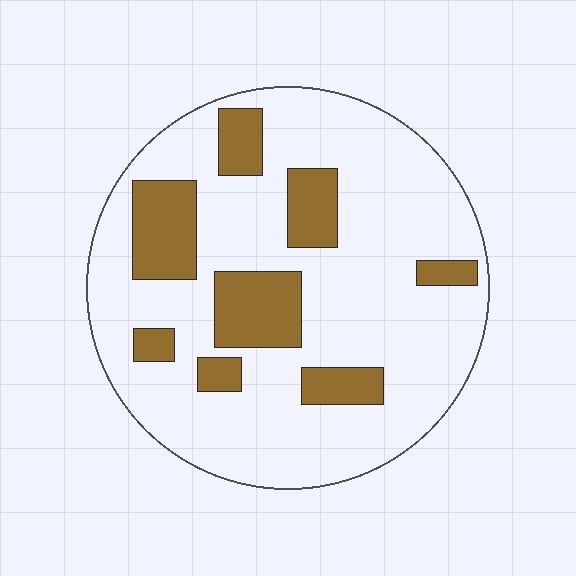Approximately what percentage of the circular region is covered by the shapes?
Approximately 20%.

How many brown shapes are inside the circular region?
8.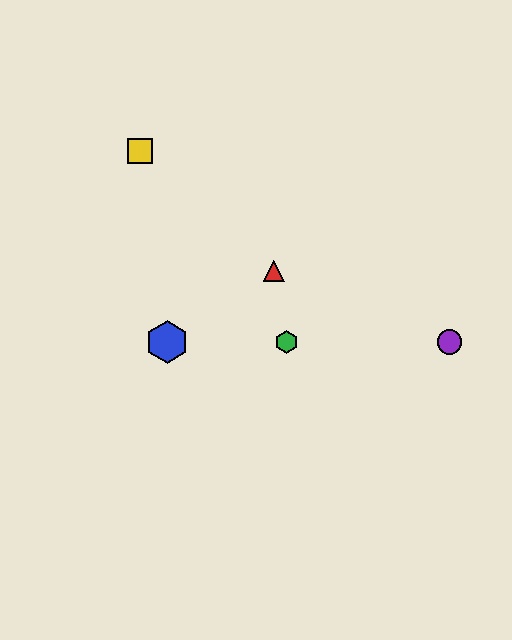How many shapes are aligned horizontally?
3 shapes (the blue hexagon, the green hexagon, the purple circle) are aligned horizontally.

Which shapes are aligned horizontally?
The blue hexagon, the green hexagon, the purple circle are aligned horizontally.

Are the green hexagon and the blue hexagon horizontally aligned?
Yes, both are at y≈342.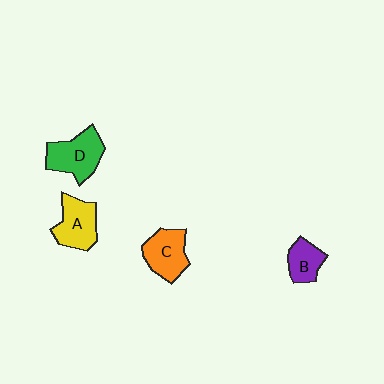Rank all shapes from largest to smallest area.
From largest to smallest: D (green), A (yellow), C (orange), B (purple).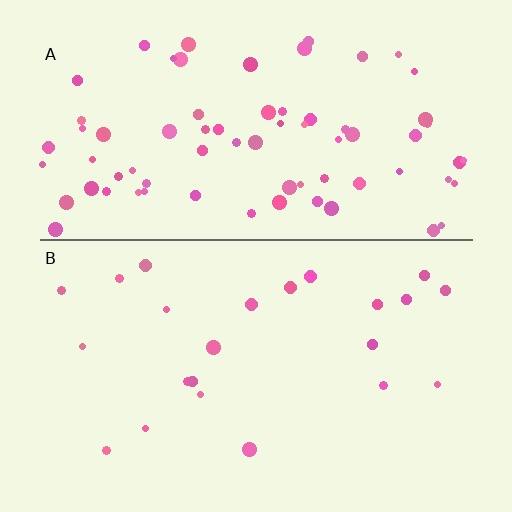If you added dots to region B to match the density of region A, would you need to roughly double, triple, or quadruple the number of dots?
Approximately triple.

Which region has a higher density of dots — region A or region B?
A (the top).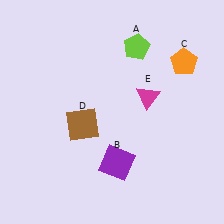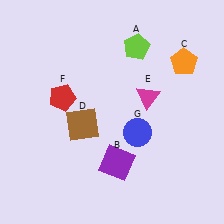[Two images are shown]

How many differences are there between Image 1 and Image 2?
There are 2 differences between the two images.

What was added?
A red pentagon (F), a blue circle (G) were added in Image 2.